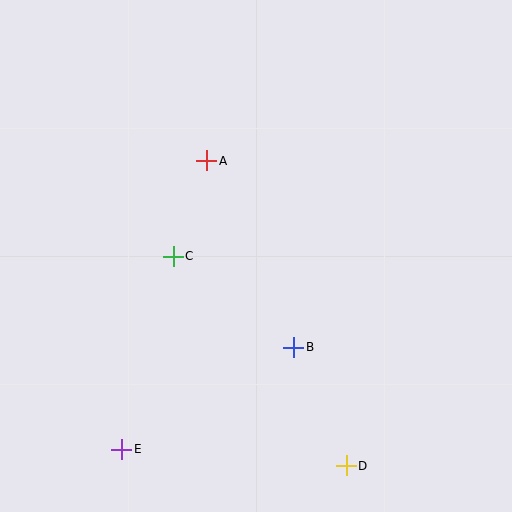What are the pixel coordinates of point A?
Point A is at (207, 161).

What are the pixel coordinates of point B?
Point B is at (294, 347).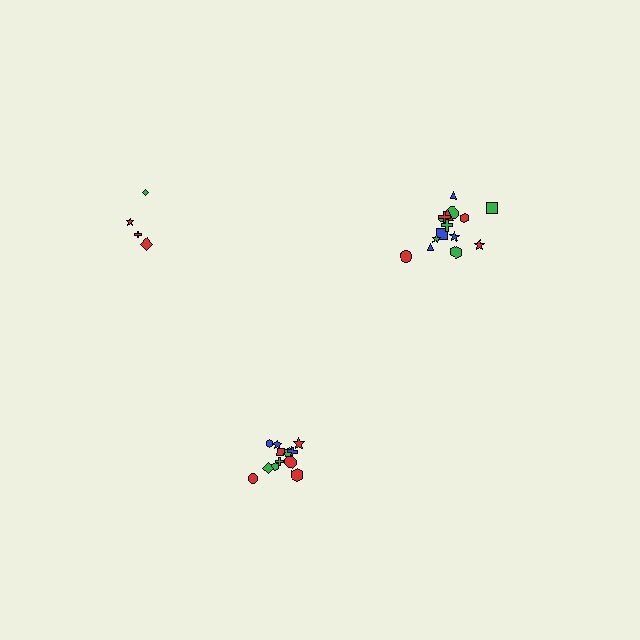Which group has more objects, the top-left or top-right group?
The top-right group.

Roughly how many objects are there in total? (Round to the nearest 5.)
Roughly 30 objects in total.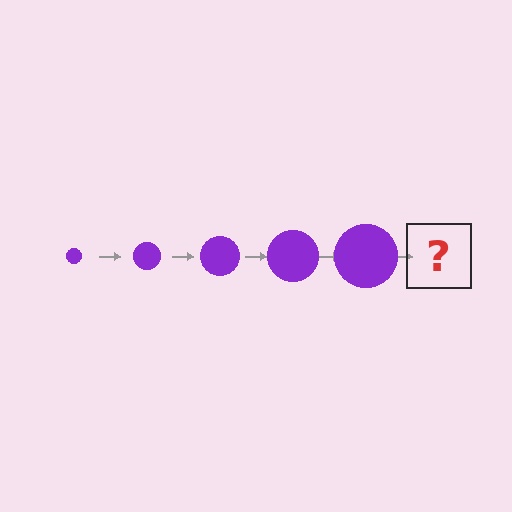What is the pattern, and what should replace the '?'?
The pattern is that the circle gets progressively larger each step. The '?' should be a purple circle, larger than the previous one.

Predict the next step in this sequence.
The next step is a purple circle, larger than the previous one.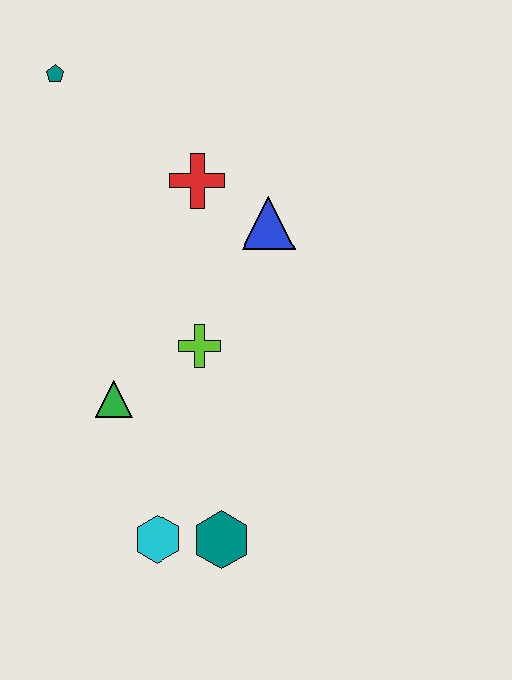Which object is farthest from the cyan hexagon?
The teal pentagon is farthest from the cyan hexagon.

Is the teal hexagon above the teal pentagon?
No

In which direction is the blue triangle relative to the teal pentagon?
The blue triangle is to the right of the teal pentagon.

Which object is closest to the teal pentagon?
The red cross is closest to the teal pentagon.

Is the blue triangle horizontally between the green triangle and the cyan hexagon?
No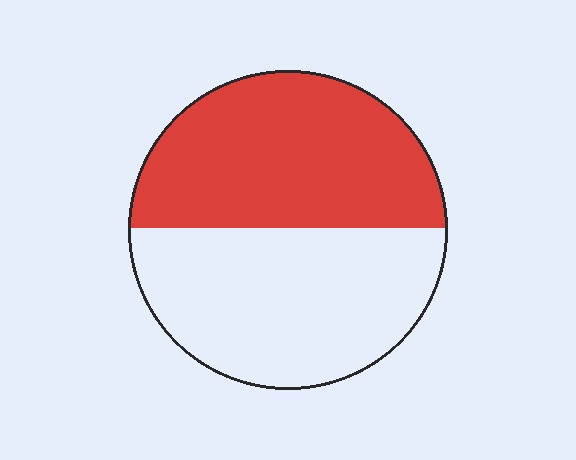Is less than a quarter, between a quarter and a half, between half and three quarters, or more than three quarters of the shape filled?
Between a quarter and a half.